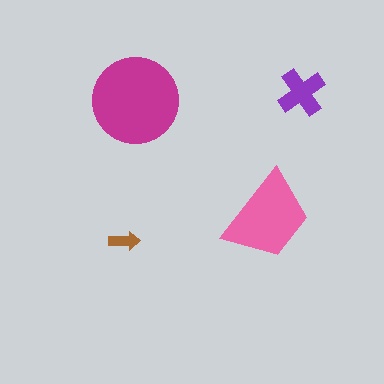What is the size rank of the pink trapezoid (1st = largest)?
2nd.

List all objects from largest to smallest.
The magenta circle, the pink trapezoid, the purple cross, the brown arrow.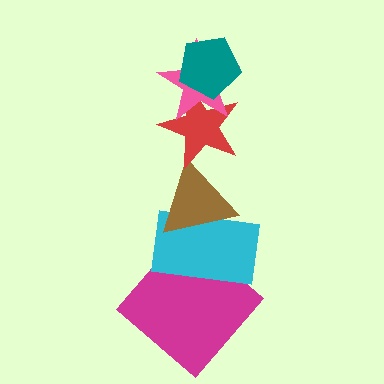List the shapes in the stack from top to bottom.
From top to bottom: the teal pentagon, the pink star, the red star, the brown triangle, the cyan rectangle, the magenta diamond.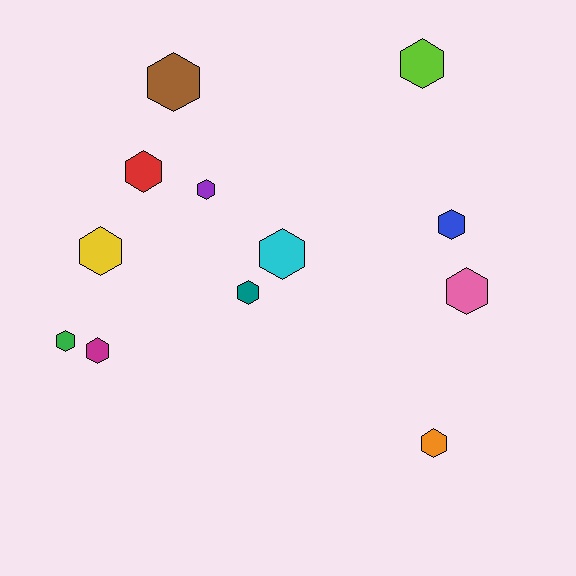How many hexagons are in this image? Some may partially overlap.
There are 12 hexagons.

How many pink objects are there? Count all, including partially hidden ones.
There is 1 pink object.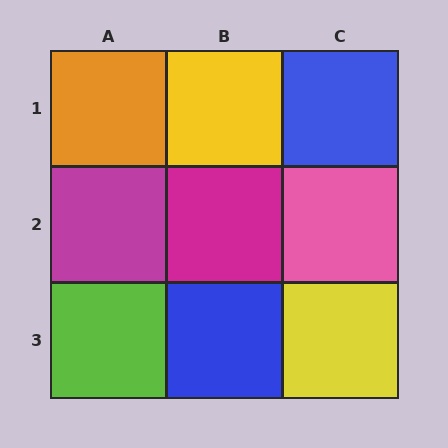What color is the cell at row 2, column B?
Magenta.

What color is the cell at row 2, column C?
Pink.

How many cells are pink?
1 cell is pink.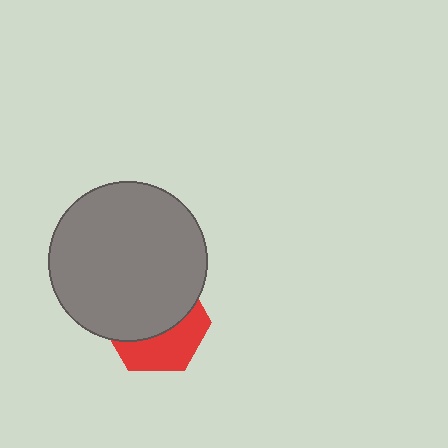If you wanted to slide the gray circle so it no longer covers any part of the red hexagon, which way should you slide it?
Slide it up — that is the most direct way to separate the two shapes.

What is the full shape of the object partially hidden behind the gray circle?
The partially hidden object is a red hexagon.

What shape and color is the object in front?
The object in front is a gray circle.